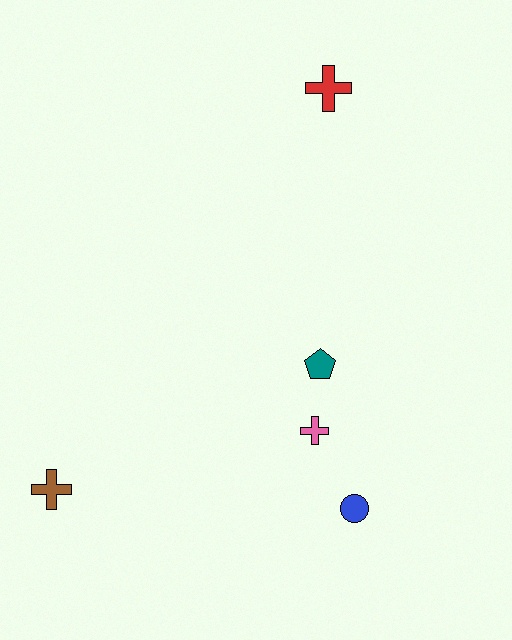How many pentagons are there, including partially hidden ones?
There is 1 pentagon.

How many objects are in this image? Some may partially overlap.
There are 5 objects.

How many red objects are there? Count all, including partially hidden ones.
There is 1 red object.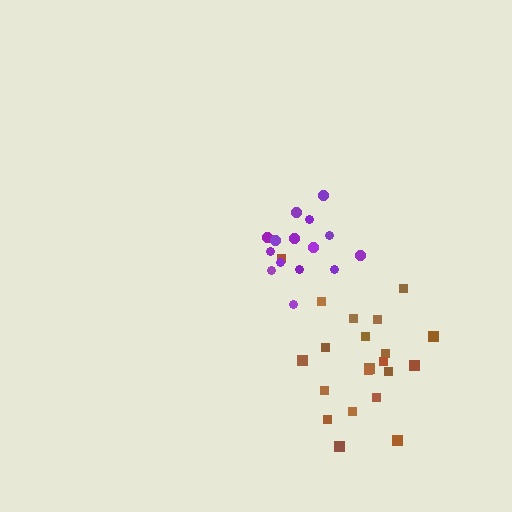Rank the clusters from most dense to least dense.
purple, brown.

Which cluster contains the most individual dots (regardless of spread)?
Brown (22).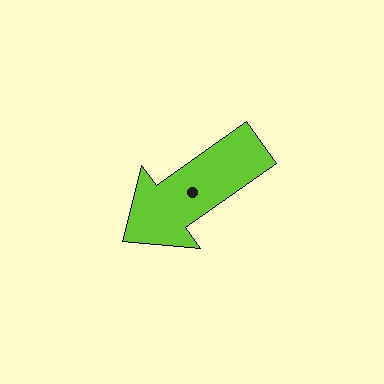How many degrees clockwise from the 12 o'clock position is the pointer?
Approximately 235 degrees.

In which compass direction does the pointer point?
Southwest.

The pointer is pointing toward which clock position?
Roughly 8 o'clock.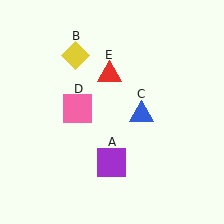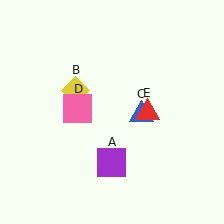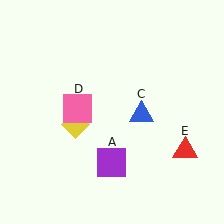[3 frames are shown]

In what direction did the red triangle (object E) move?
The red triangle (object E) moved down and to the right.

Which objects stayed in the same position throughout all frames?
Purple square (object A) and blue triangle (object C) and pink square (object D) remained stationary.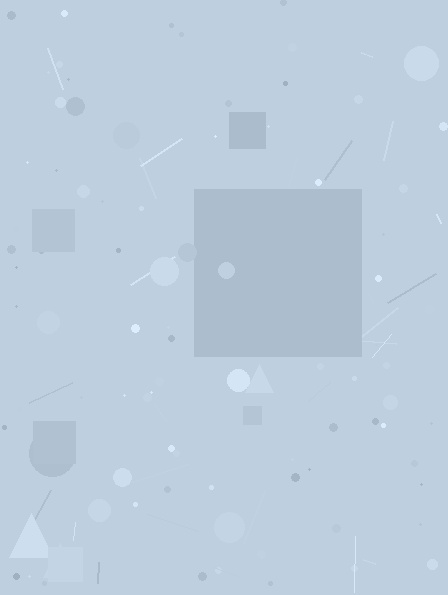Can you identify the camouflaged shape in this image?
The camouflaged shape is a square.